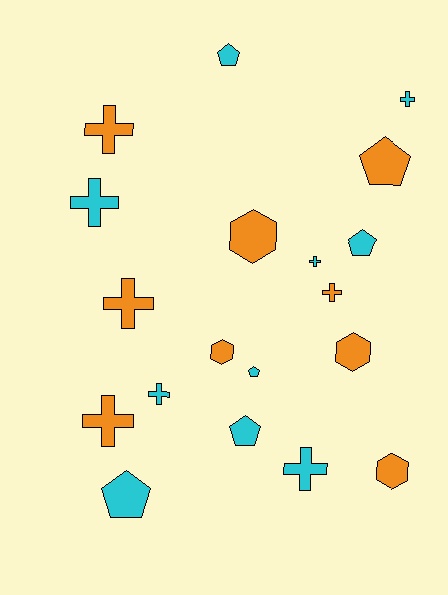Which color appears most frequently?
Cyan, with 10 objects.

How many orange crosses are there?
There are 4 orange crosses.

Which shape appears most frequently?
Cross, with 9 objects.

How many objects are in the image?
There are 19 objects.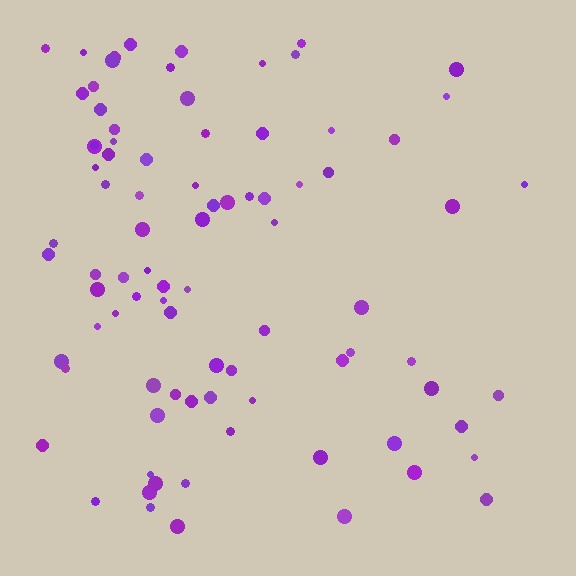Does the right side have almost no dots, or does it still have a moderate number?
Still a moderate number, just noticeably fewer than the left.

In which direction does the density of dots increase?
From right to left, with the left side densest.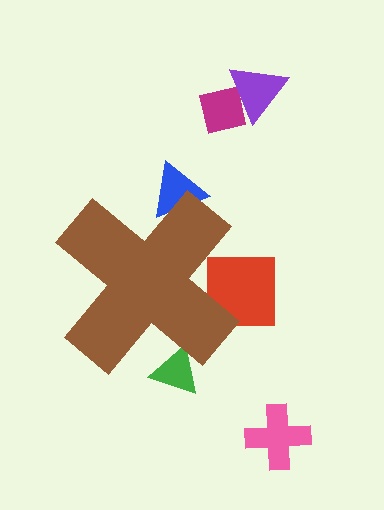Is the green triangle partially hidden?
Yes, the green triangle is partially hidden behind the brown cross.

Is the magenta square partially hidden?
No, the magenta square is fully visible.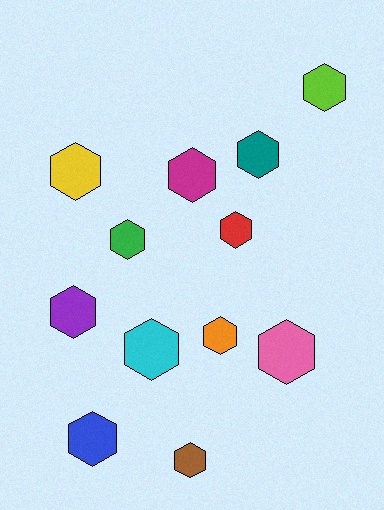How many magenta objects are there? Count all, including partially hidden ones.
There is 1 magenta object.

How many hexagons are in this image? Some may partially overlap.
There are 12 hexagons.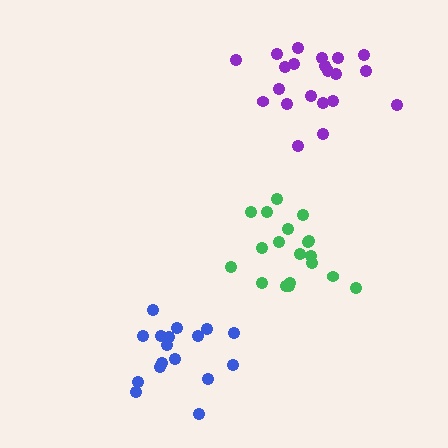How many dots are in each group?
Group 1: 19 dots, Group 2: 17 dots, Group 3: 21 dots (57 total).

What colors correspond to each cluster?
The clusters are colored: green, blue, purple.